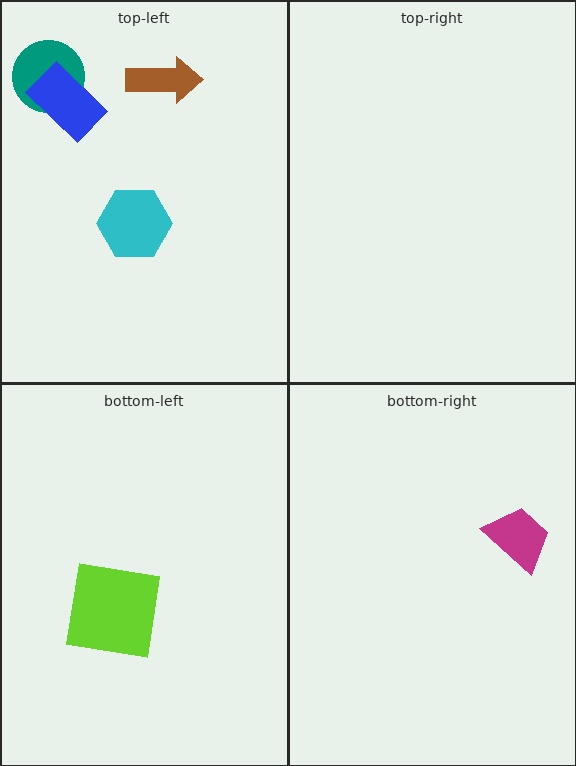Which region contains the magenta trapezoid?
The bottom-right region.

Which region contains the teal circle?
The top-left region.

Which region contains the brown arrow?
The top-left region.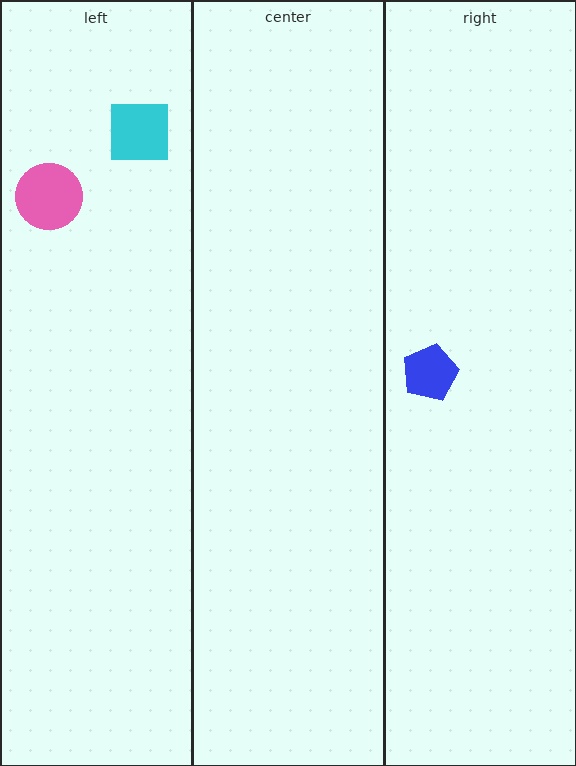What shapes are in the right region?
The blue pentagon.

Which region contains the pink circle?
The left region.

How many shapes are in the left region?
2.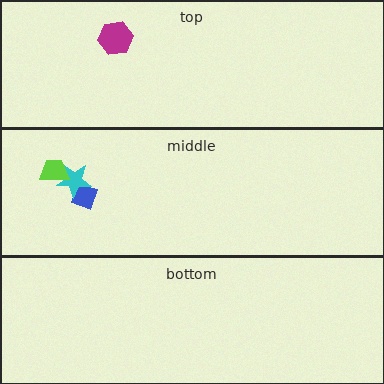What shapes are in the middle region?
The blue diamond, the cyan star, the lime trapezoid.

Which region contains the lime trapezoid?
The middle region.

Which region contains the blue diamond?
The middle region.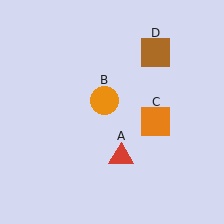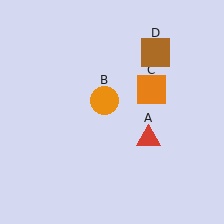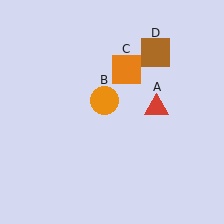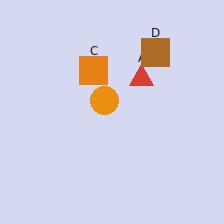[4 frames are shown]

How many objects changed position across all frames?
2 objects changed position: red triangle (object A), orange square (object C).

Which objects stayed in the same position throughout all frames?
Orange circle (object B) and brown square (object D) remained stationary.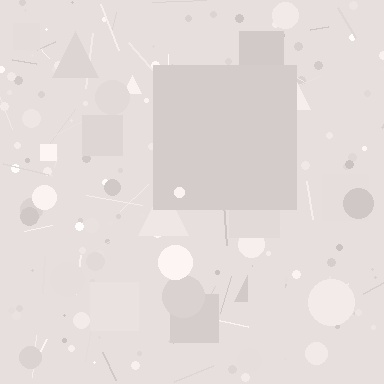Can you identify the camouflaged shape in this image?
The camouflaged shape is a square.